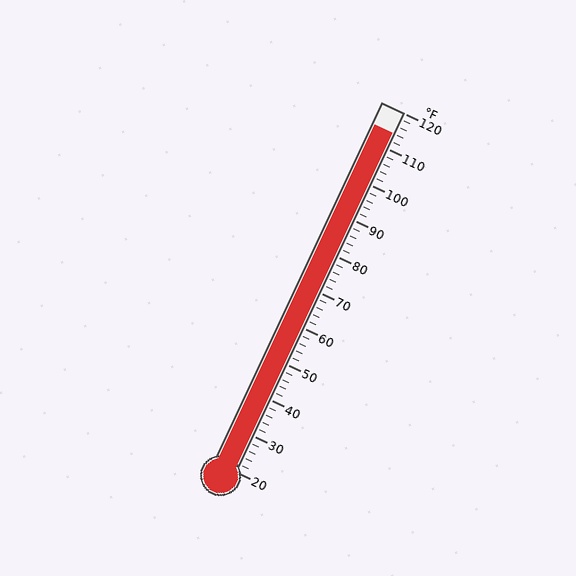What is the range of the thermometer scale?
The thermometer scale ranges from 20°F to 120°F.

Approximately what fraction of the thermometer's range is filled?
The thermometer is filled to approximately 95% of its range.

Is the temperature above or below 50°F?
The temperature is above 50°F.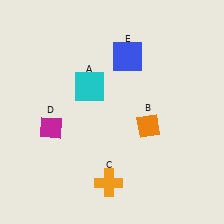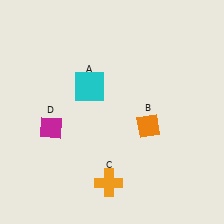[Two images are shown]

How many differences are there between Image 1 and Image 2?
There is 1 difference between the two images.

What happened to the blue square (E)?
The blue square (E) was removed in Image 2. It was in the top-right area of Image 1.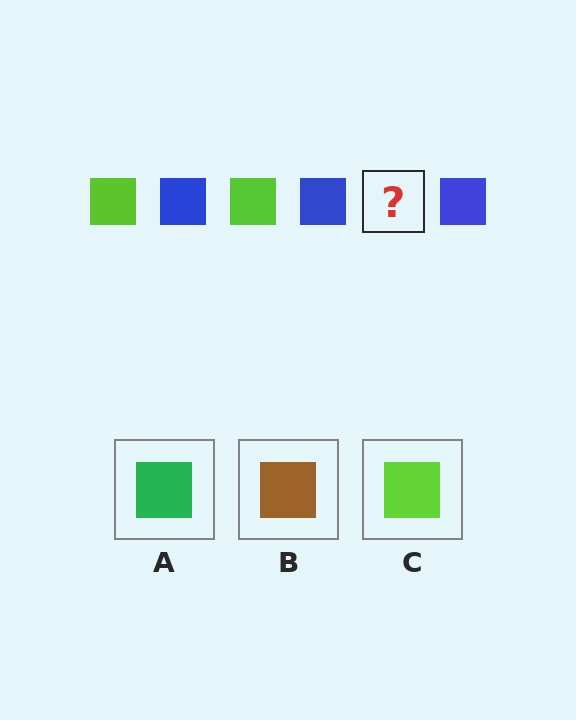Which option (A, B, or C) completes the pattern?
C.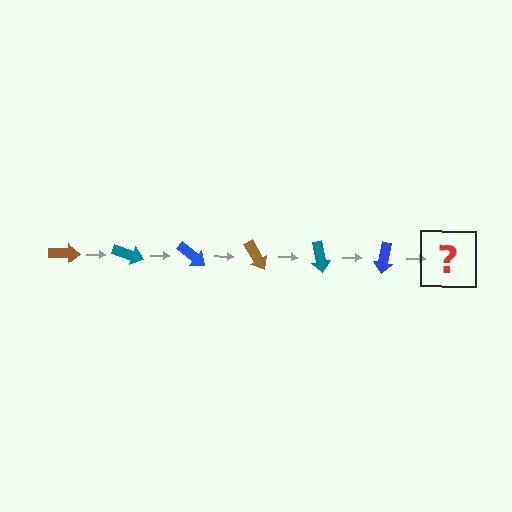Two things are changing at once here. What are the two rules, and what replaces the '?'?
The two rules are that it rotates 20 degrees each step and the color cycles through brown, teal, and blue. The '?' should be a brown arrow, rotated 120 degrees from the start.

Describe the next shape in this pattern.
It should be a brown arrow, rotated 120 degrees from the start.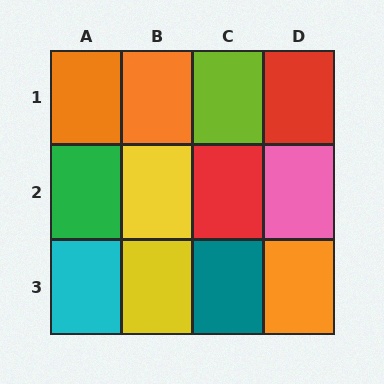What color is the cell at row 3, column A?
Cyan.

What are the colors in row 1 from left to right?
Orange, orange, lime, red.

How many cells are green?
1 cell is green.